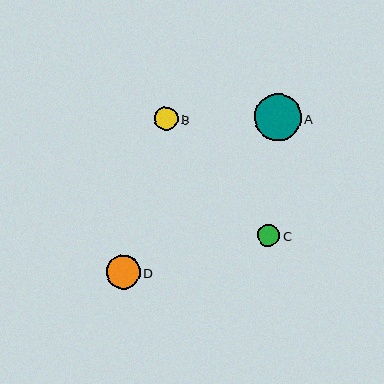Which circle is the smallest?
Circle C is the smallest with a size of approximately 22 pixels.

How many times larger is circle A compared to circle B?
Circle A is approximately 2.0 times the size of circle B.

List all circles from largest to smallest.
From largest to smallest: A, D, B, C.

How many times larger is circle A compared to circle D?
Circle A is approximately 1.4 times the size of circle D.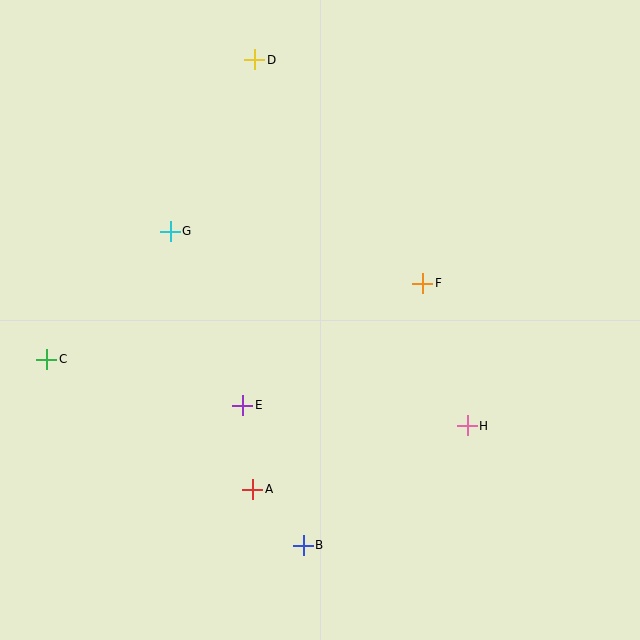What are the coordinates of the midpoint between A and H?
The midpoint between A and H is at (360, 457).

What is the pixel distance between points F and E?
The distance between F and E is 217 pixels.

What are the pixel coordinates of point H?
Point H is at (467, 426).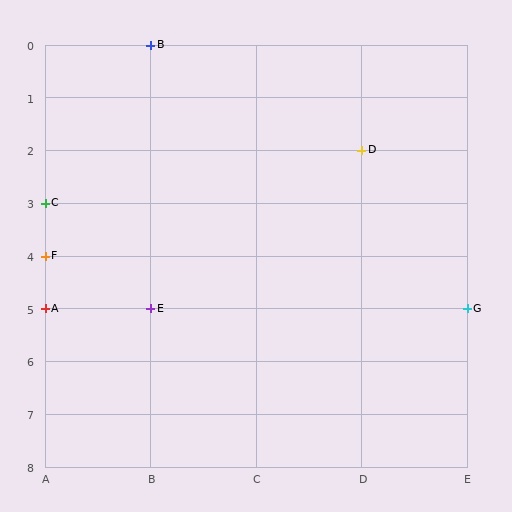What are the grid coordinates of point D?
Point D is at grid coordinates (D, 2).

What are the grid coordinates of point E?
Point E is at grid coordinates (B, 5).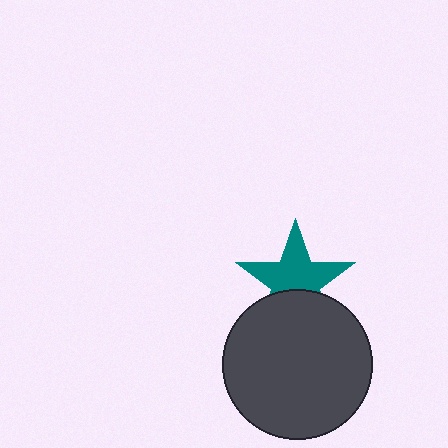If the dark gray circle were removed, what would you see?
You would see the complete teal star.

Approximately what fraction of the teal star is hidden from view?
Roughly 35% of the teal star is hidden behind the dark gray circle.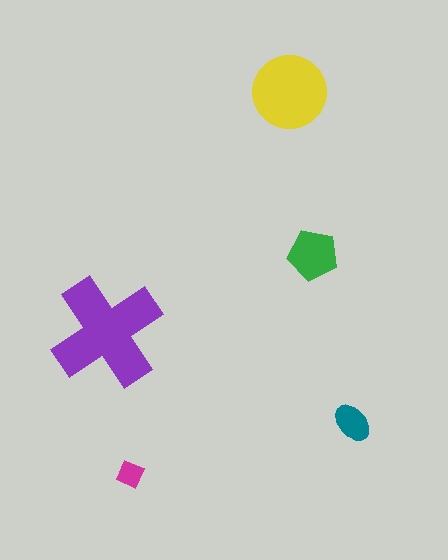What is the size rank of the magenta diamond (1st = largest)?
5th.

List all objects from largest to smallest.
The purple cross, the yellow circle, the green pentagon, the teal ellipse, the magenta diamond.